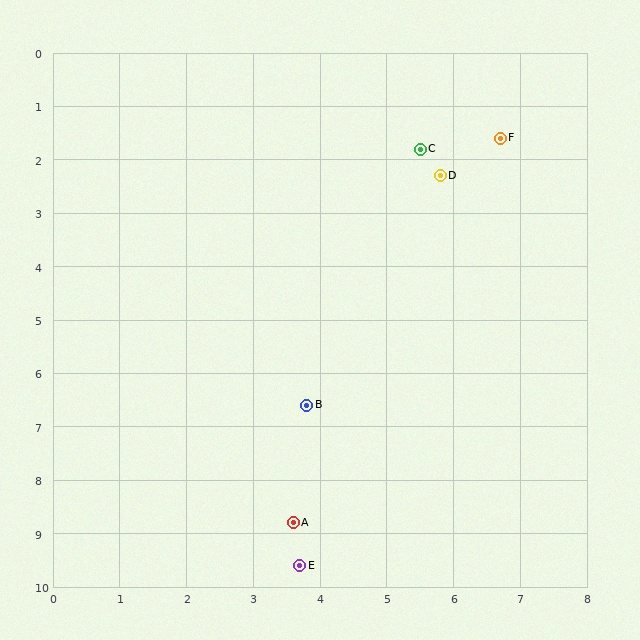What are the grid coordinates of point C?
Point C is at approximately (5.5, 1.8).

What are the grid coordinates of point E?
Point E is at approximately (3.7, 9.6).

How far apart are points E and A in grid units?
Points E and A are about 0.8 grid units apart.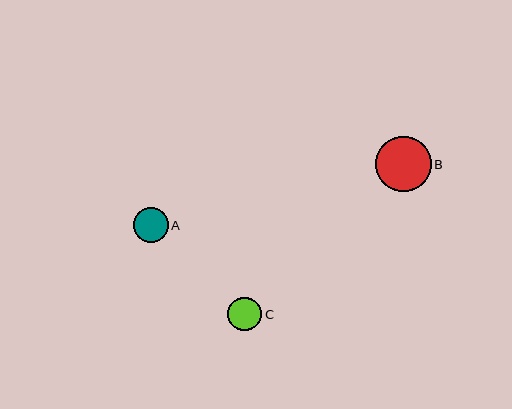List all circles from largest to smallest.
From largest to smallest: B, A, C.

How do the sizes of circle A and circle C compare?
Circle A and circle C are approximately the same size.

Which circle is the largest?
Circle B is the largest with a size of approximately 55 pixels.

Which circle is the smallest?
Circle C is the smallest with a size of approximately 34 pixels.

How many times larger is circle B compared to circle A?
Circle B is approximately 1.6 times the size of circle A.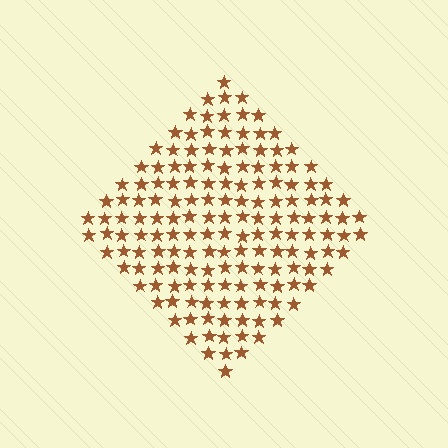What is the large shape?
The large shape is a diamond.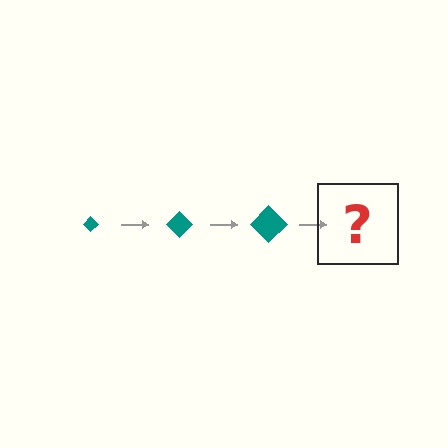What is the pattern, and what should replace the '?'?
The pattern is that the diamond gets progressively larger each step. The '?' should be a teal diamond, larger than the previous one.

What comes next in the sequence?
The next element should be a teal diamond, larger than the previous one.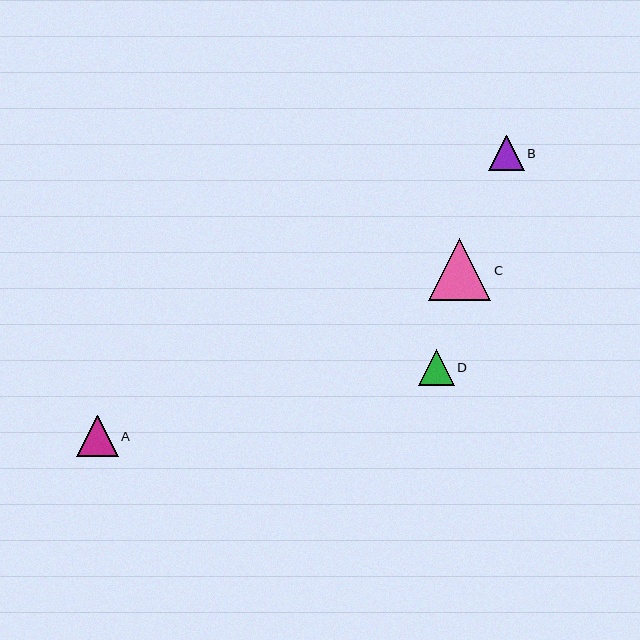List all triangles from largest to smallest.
From largest to smallest: C, A, D, B.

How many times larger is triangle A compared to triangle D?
Triangle A is approximately 1.2 times the size of triangle D.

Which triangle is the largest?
Triangle C is the largest with a size of approximately 63 pixels.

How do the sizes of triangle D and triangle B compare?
Triangle D and triangle B are approximately the same size.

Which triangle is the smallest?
Triangle B is the smallest with a size of approximately 36 pixels.